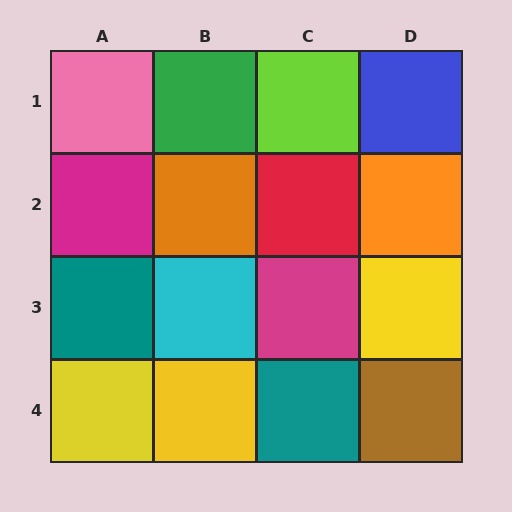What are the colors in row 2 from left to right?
Magenta, orange, red, orange.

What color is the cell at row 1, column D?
Blue.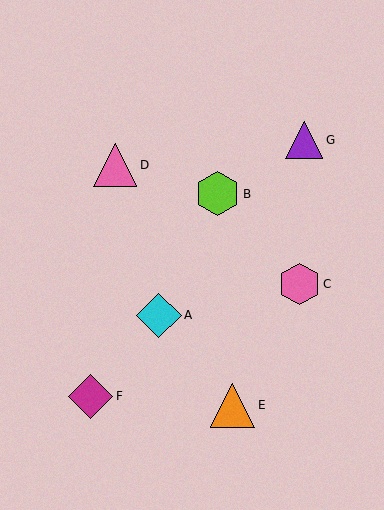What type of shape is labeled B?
Shape B is a lime hexagon.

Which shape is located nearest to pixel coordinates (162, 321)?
The cyan diamond (labeled A) at (159, 316) is nearest to that location.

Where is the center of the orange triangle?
The center of the orange triangle is at (233, 405).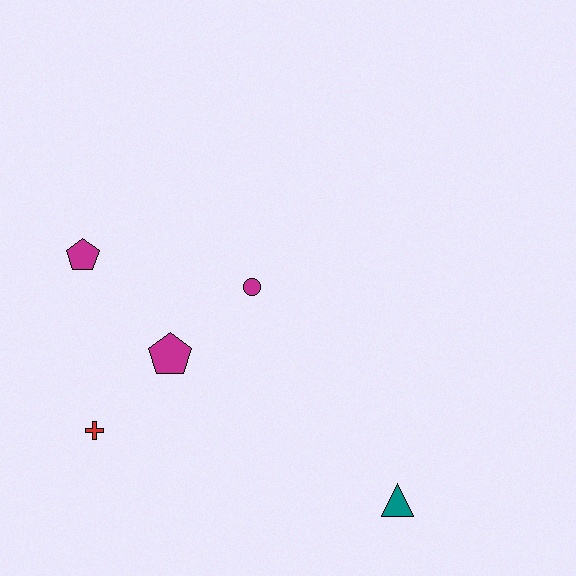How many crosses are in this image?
There is 1 cross.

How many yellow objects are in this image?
There are no yellow objects.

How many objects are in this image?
There are 5 objects.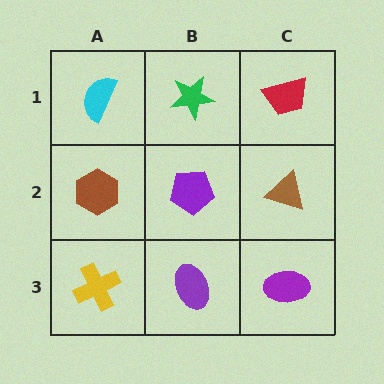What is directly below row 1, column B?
A purple pentagon.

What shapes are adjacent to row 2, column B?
A green star (row 1, column B), a purple ellipse (row 3, column B), a brown hexagon (row 2, column A), a brown triangle (row 2, column C).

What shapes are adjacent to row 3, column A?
A brown hexagon (row 2, column A), a purple ellipse (row 3, column B).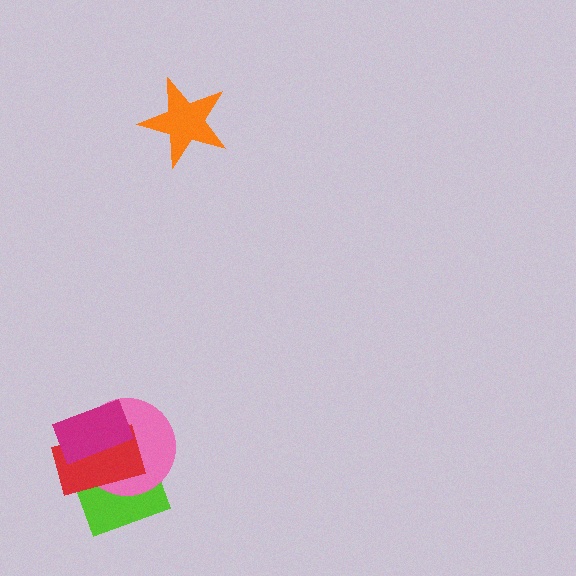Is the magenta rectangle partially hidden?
No, no other shape covers it.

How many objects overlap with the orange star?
0 objects overlap with the orange star.